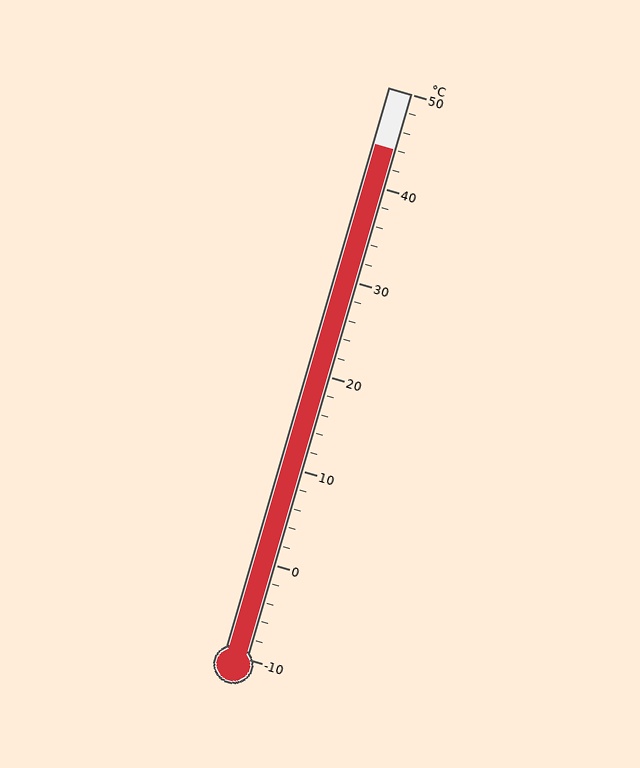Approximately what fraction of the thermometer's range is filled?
The thermometer is filled to approximately 90% of its range.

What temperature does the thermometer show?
The thermometer shows approximately 44°C.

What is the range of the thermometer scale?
The thermometer scale ranges from -10°C to 50°C.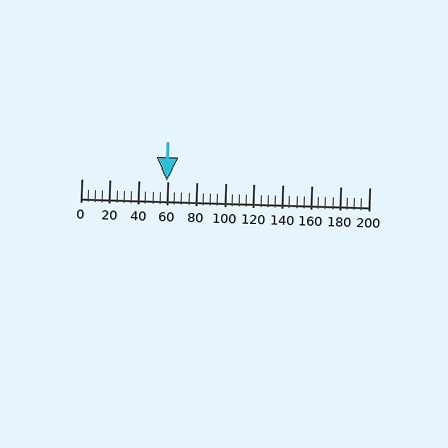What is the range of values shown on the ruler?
The ruler shows values from 0 to 200.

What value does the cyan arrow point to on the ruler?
The cyan arrow points to approximately 59.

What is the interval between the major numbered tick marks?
The major tick marks are spaced 20 units apart.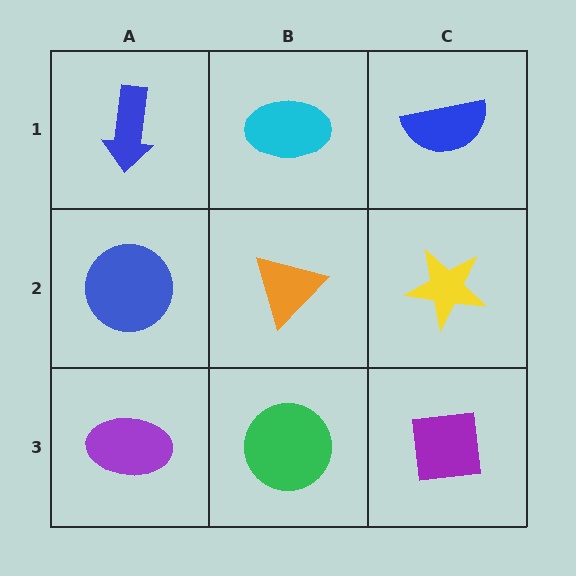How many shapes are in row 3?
3 shapes.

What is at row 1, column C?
A blue semicircle.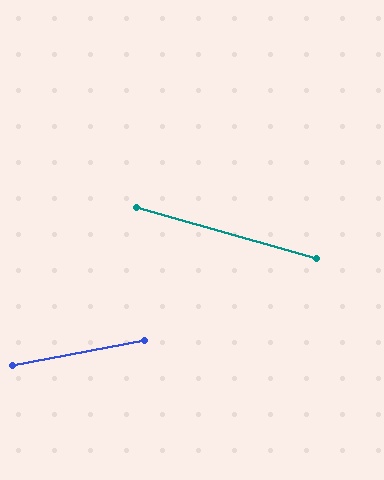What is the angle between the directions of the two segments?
Approximately 27 degrees.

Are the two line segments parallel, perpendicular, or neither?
Neither parallel nor perpendicular — they differ by about 27°.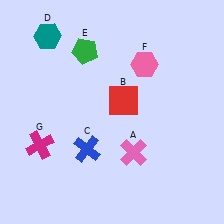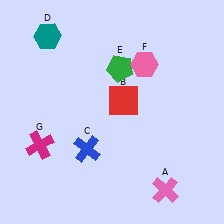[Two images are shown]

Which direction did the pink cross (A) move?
The pink cross (A) moved down.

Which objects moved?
The objects that moved are: the pink cross (A), the green pentagon (E).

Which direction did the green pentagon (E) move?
The green pentagon (E) moved right.